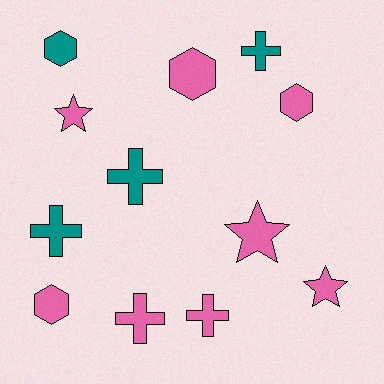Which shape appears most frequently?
Cross, with 5 objects.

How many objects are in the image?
There are 12 objects.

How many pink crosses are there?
There are 2 pink crosses.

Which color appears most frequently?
Pink, with 8 objects.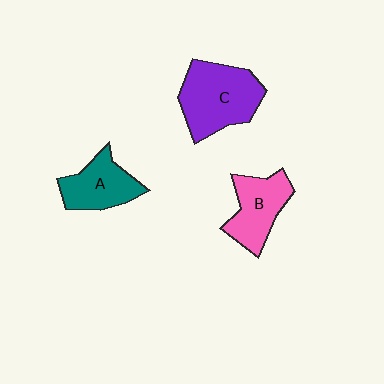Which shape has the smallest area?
Shape A (teal).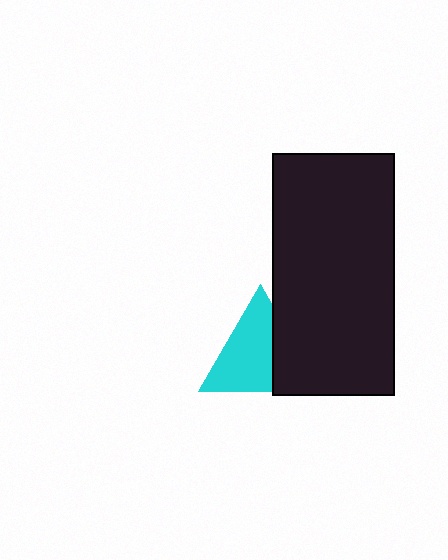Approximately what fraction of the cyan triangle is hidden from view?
Roughly 33% of the cyan triangle is hidden behind the black rectangle.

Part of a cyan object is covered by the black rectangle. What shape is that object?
It is a triangle.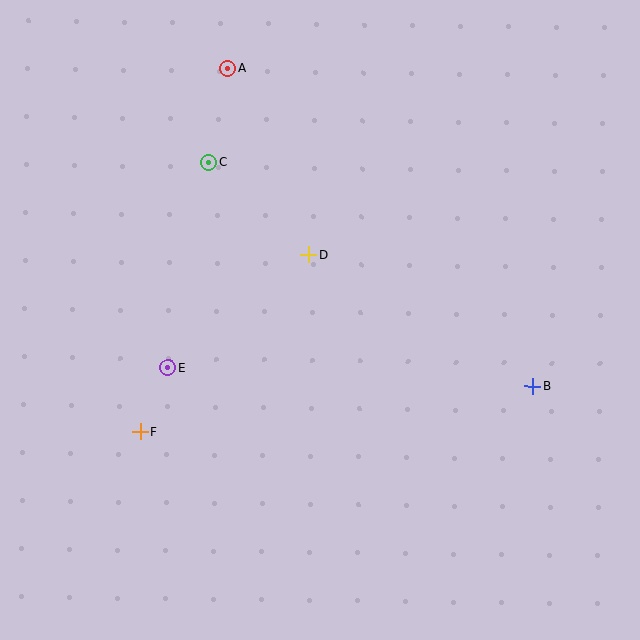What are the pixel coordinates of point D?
Point D is at (309, 255).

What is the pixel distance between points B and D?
The distance between B and D is 260 pixels.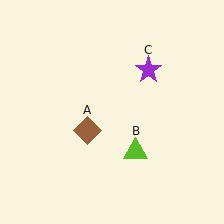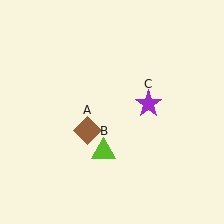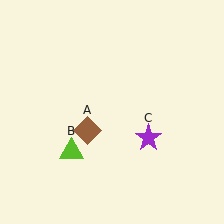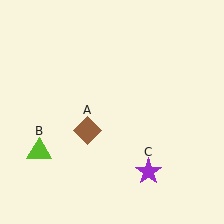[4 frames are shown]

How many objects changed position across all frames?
2 objects changed position: lime triangle (object B), purple star (object C).